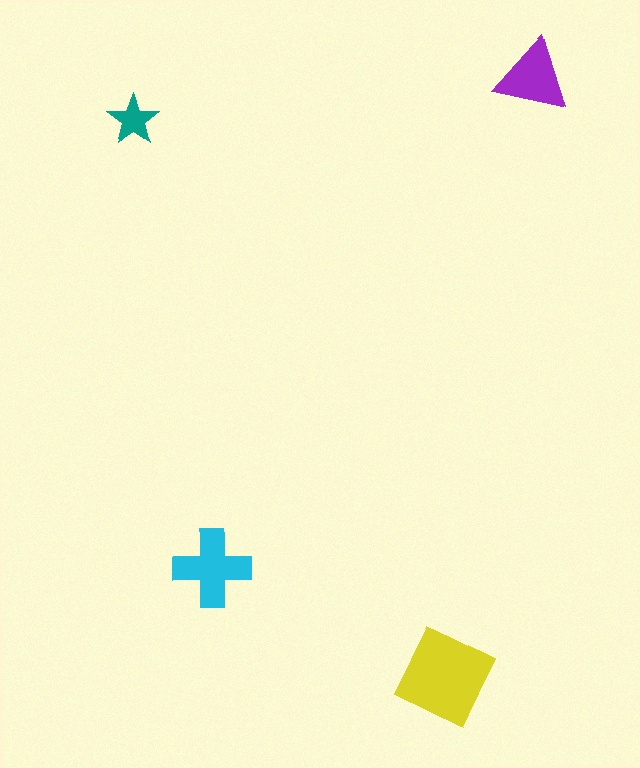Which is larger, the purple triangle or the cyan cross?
The cyan cross.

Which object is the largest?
The yellow square.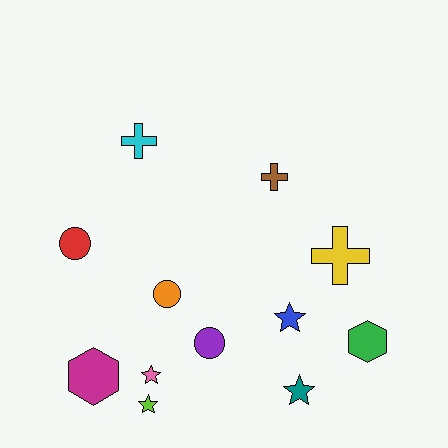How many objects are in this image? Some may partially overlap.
There are 12 objects.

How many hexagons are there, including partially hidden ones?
There are 2 hexagons.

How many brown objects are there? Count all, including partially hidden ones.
There is 1 brown object.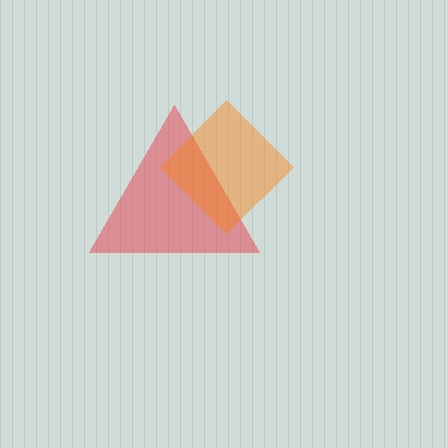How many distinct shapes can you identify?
There are 2 distinct shapes: a red triangle, an orange diamond.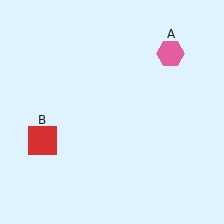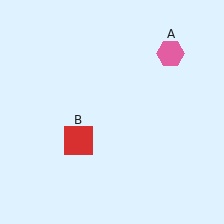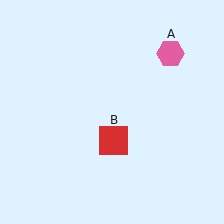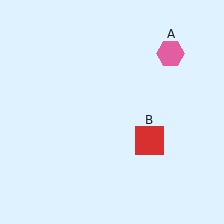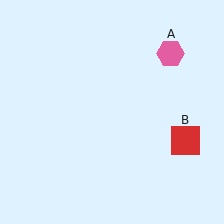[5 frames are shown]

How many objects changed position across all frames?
1 object changed position: red square (object B).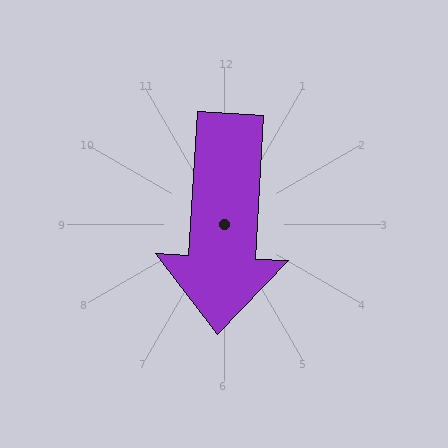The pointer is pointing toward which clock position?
Roughly 6 o'clock.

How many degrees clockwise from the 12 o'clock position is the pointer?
Approximately 183 degrees.